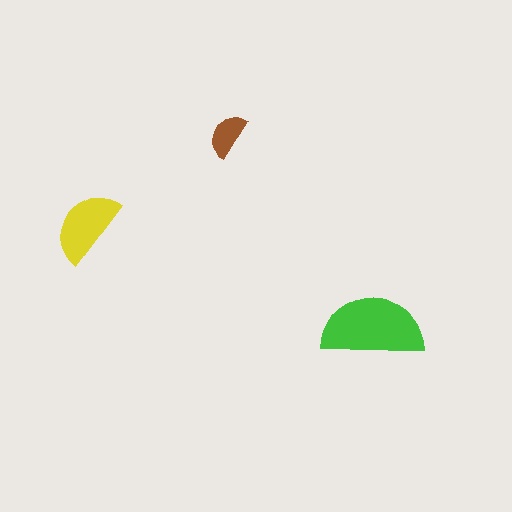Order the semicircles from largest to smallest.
the green one, the yellow one, the brown one.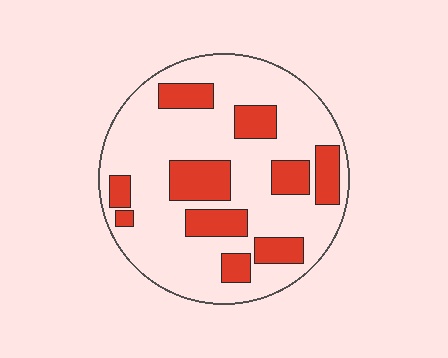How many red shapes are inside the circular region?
10.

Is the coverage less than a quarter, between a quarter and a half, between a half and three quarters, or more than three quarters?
Between a quarter and a half.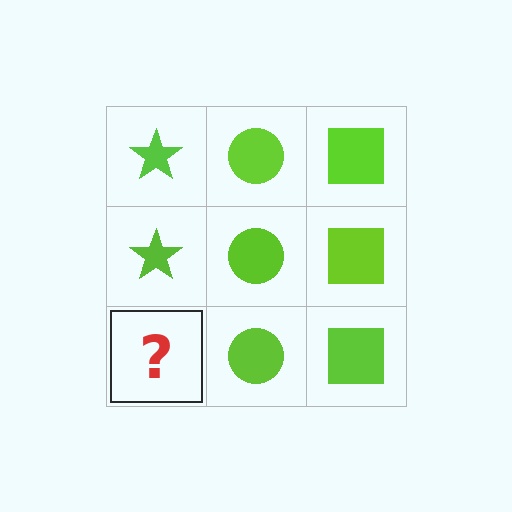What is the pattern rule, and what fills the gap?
The rule is that each column has a consistent shape. The gap should be filled with a lime star.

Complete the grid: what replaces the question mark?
The question mark should be replaced with a lime star.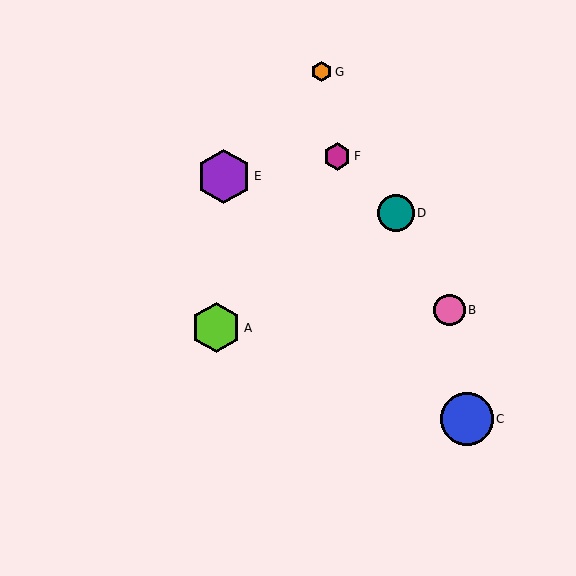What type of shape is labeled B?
Shape B is a pink circle.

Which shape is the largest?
The purple hexagon (labeled E) is the largest.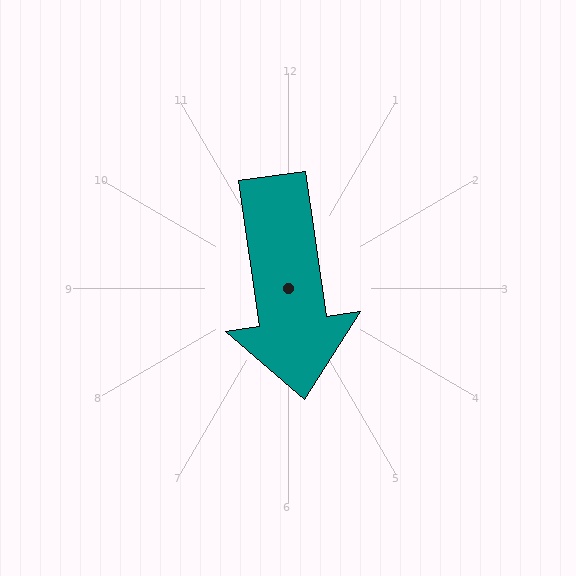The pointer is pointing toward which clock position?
Roughly 6 o'clock.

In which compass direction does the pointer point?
South.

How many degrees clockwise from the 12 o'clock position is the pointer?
Approximately 172 degrees.